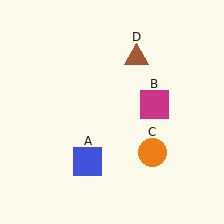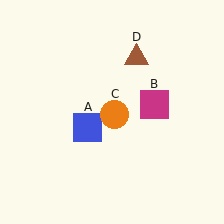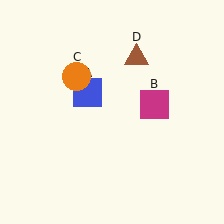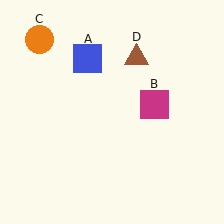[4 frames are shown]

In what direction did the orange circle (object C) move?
The orange circle (object C) moved up and to the left.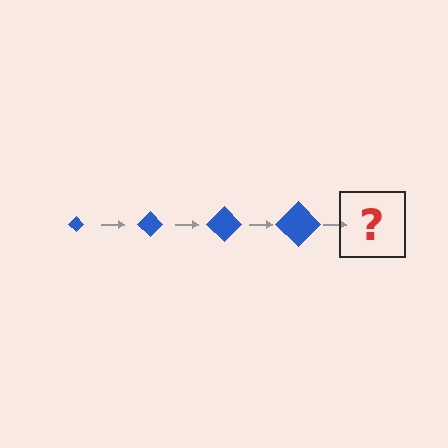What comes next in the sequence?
The next element should be a blue diamond, larger than the previous one.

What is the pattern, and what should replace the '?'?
The pattern is that the diamond gets progressively larger each step. The '?' should be a blue diamond, larger than the previous one.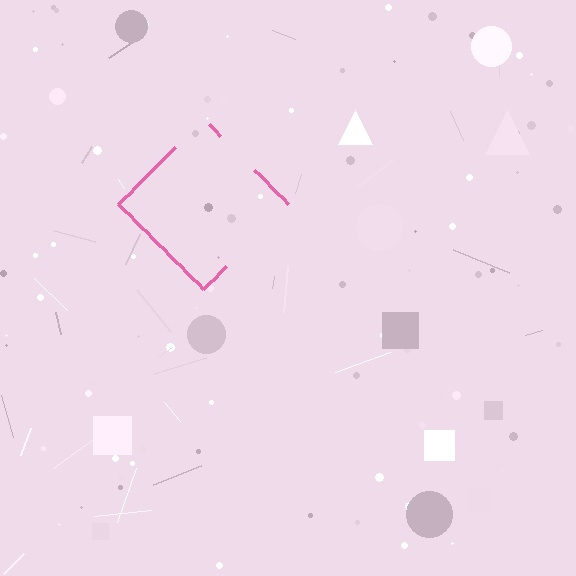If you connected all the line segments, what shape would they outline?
They would outline a diamond.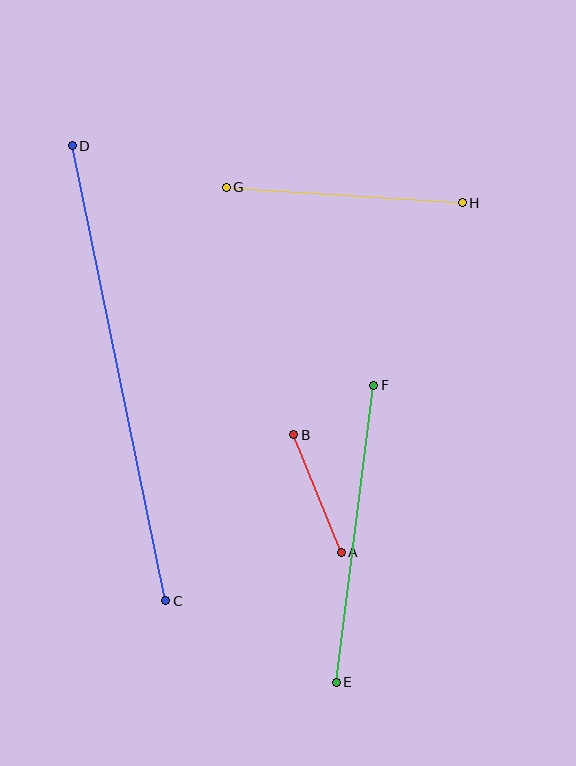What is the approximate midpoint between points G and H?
The midpoint is at approximately (344, 195) pixels.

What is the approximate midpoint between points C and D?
The midpoint is at approximately (119, 373) pixels.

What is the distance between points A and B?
The distance is approximately 127 pixels.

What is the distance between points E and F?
The distance is approximately 299 pixels.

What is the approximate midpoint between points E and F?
The midpoint is at approximately (355, 534) pixels.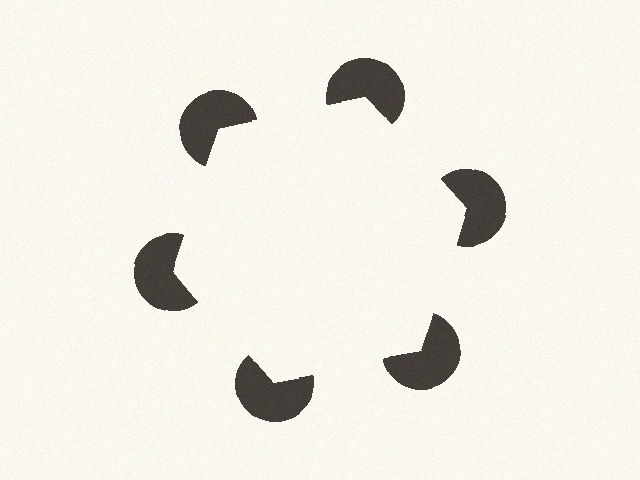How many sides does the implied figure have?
6 sides.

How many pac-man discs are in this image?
There are 6 — one at each vertex of the illusory hexagon.